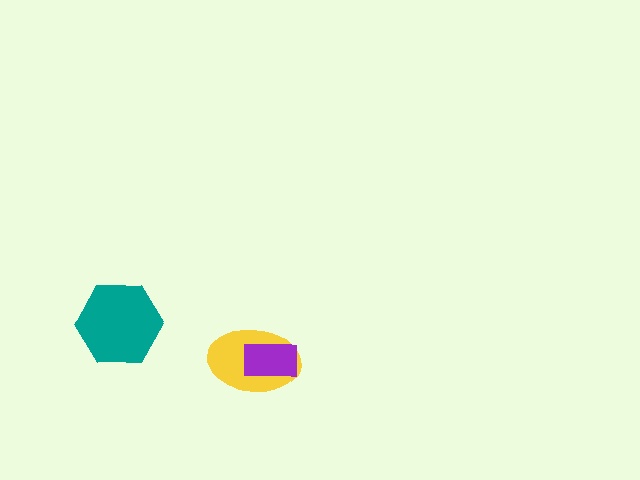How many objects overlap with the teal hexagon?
0 objects overlap with the teal hexagon.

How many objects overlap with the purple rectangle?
1 object overlaps with the purple rectangle.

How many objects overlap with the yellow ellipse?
1 object overlaps with the yellow ellipse.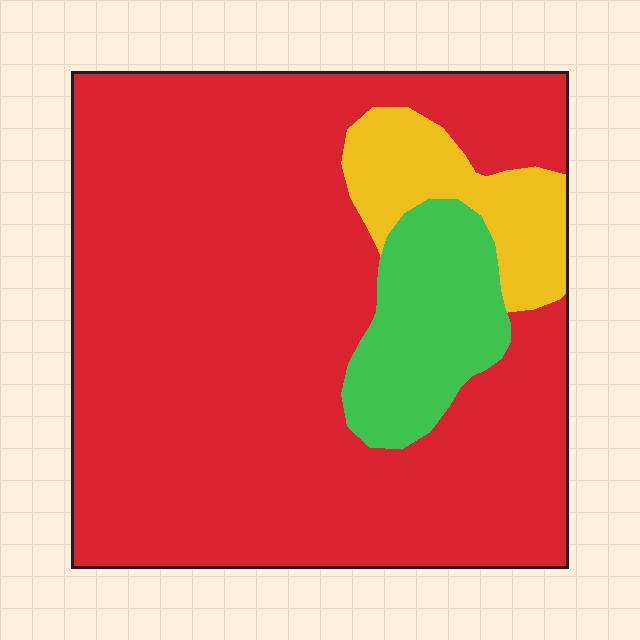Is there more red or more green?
Red.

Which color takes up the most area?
Red, at roughly 80%.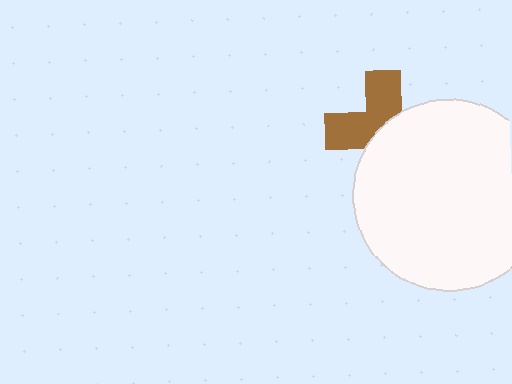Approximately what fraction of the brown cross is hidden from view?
Roughly 53% of the brown cross is hidden behind the white circle.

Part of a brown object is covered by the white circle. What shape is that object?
It is a cross.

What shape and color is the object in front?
The object in front is a white circle.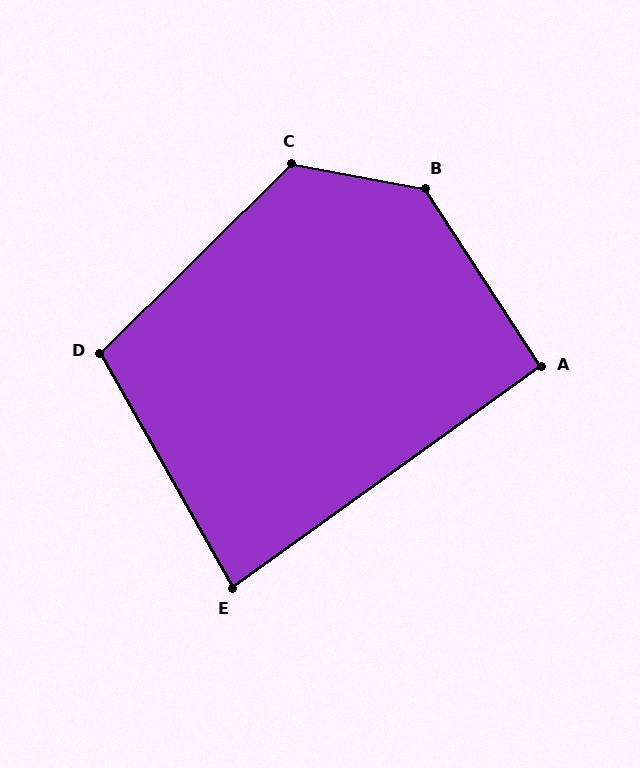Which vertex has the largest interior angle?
B, at approximately 134 degrees.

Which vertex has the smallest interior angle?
E, at approximately 84 degrees.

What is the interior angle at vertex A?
Approximately 93 degrees (approximately right).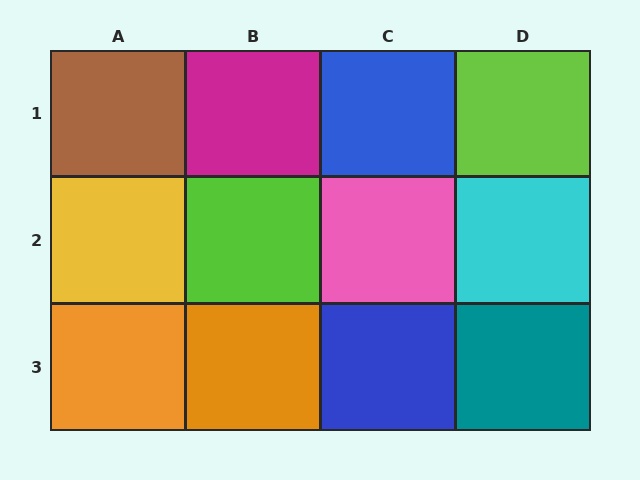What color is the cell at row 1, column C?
Blue.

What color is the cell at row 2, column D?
Cyan.